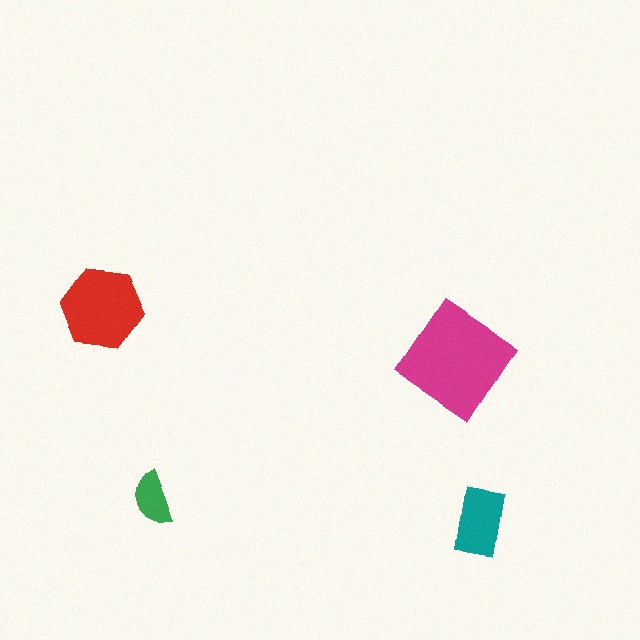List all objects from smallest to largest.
The green semicircle, the teal rectangle, the red hexagon, the magenta diamond.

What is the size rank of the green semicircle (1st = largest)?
4th.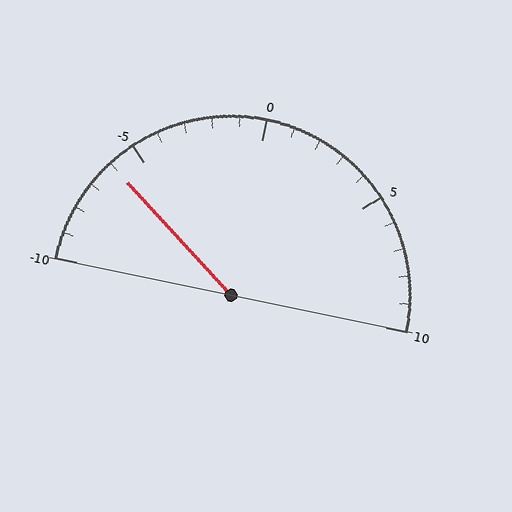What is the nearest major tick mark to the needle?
The nearest major tick mark is -5.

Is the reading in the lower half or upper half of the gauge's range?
The reading is in the lower half of the range (-10 to 10).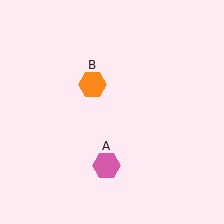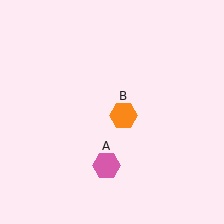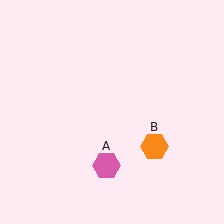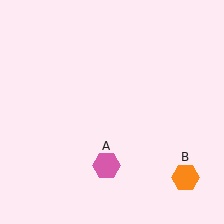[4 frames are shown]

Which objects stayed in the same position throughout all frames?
Pink hexagon (object A) remained stationary.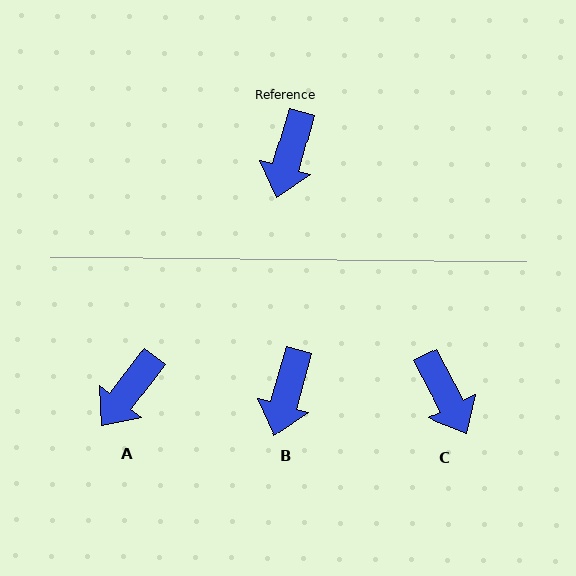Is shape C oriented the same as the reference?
No, it is off by about 44 degrees.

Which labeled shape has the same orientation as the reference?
B.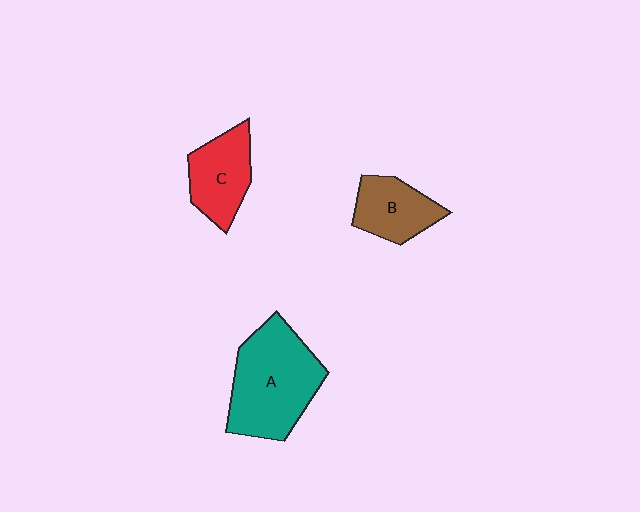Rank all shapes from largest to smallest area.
From largest to smallest: A (teal), C (red), B (brown).